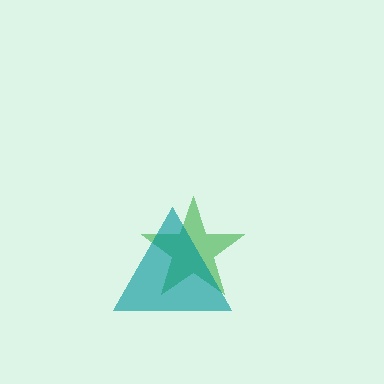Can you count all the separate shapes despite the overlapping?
Yes, there are 2 separate shapes.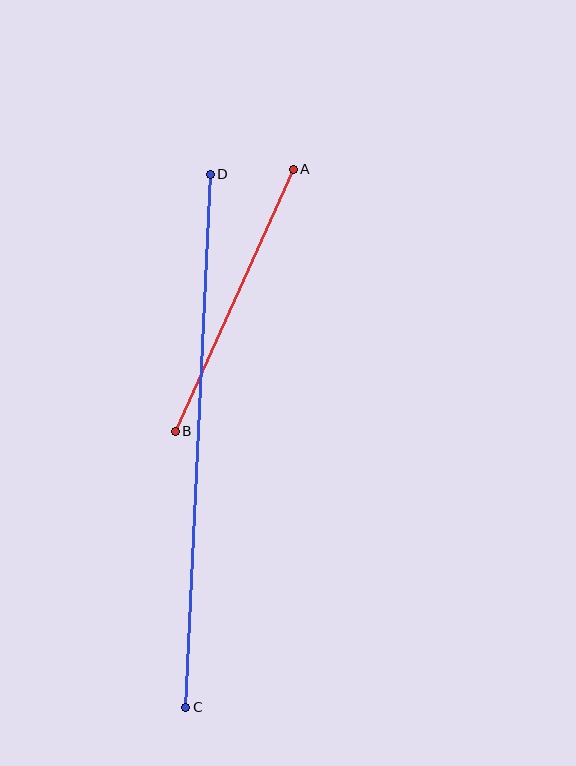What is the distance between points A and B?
The distance is approximately 287 pixels.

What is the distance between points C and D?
The distance is approximately 534 pixels.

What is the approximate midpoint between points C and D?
The midpoint is at approximately (198, 441) pixels.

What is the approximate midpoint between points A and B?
The midpoint is at approximately (234, 300) pixels.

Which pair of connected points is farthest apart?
Points C and D are farthest apart.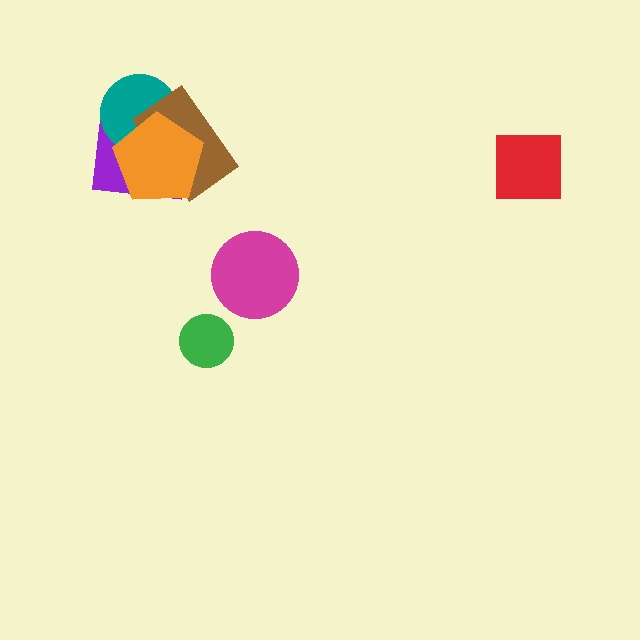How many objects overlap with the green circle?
0 objects overlap with the green circle.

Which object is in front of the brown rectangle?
The orange pentagon is in front of the brown rectangle.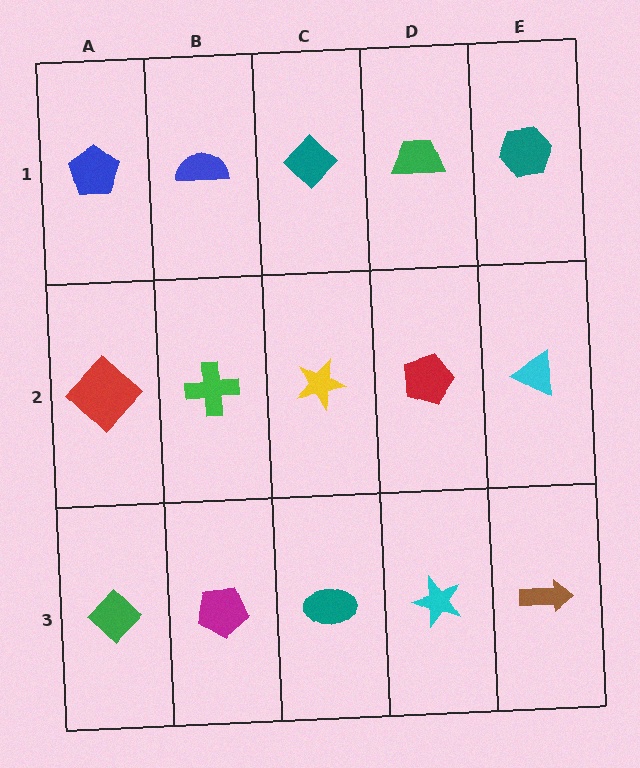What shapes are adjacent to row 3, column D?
A red pentagon (row 2, column D), a teal ellipse (row 3, column C), a brown arrow (row 3, column E).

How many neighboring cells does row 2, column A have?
3.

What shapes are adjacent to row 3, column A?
A red diamond (row 2, column A), a magenta pentagon (row 3, column B).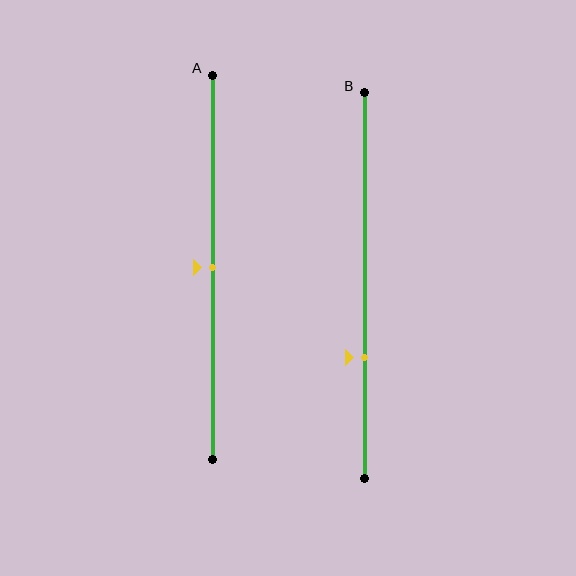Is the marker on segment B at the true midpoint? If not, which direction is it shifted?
No, the marker on segment B is shifted downward by about 18% of the segment length.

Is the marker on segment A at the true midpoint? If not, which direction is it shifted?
Yes, the marker on segment A is at the true midpoint.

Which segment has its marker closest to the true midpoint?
Segment A has its marker closest to the true midpoint.